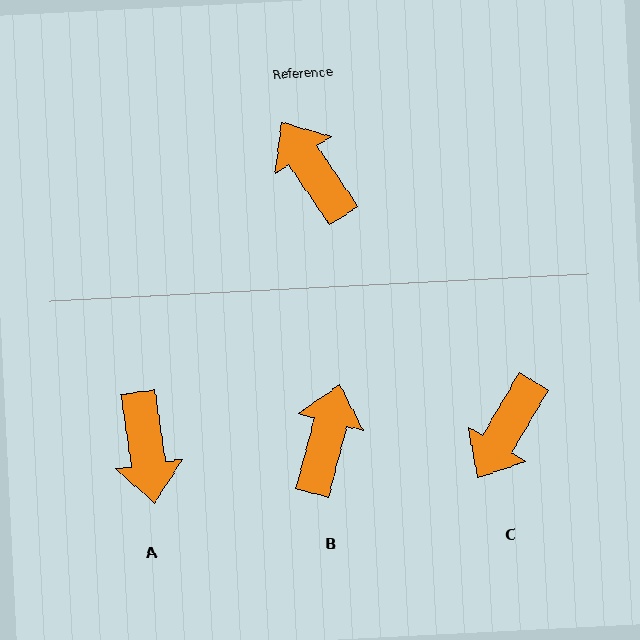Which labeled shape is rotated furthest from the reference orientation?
A, about 155 degrees away.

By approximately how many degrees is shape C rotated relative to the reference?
Approximately 116 degrees counter-clockwise.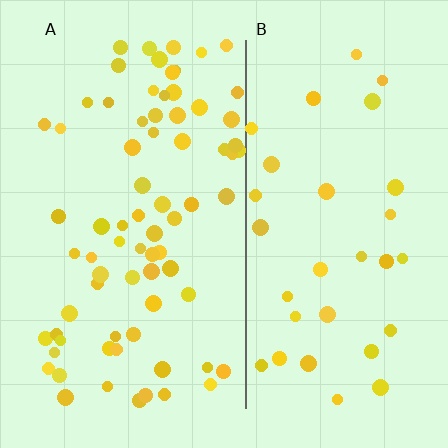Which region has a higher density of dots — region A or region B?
A (the left).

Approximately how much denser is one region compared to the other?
Approximately 2.3× — region A over region B.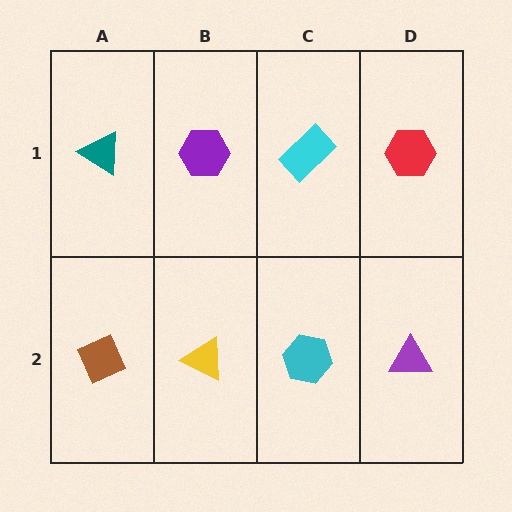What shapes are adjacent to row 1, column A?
A brown diamond (row 2, column A), a purple hexagon (row 1, column B).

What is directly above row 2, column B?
A purple hexagon.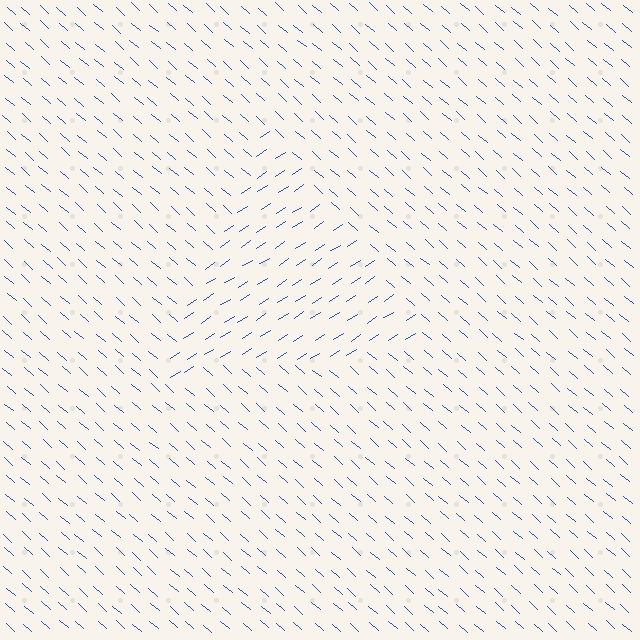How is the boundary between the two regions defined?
The boundary is defined purely by a change in line orientation (approximately 74 degrees difference). All lines are the same color and thickness.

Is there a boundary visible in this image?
Yes, there is a texture boundary formed by a change in line orientation.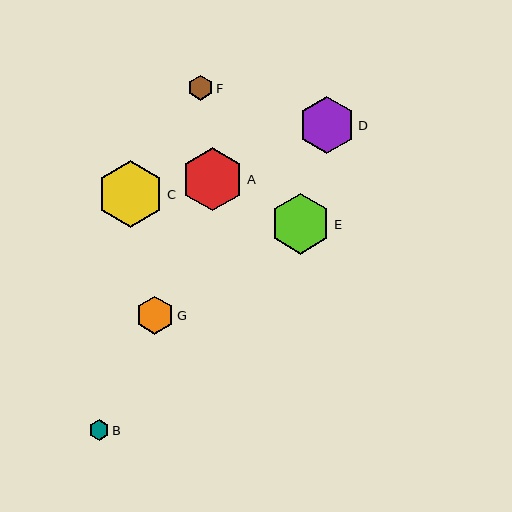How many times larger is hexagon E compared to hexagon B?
Hexagon E is approximately 2.9 times the size of hexagon B.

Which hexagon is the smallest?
Hexagon B is the smallest with a size of approximately 21 pixels.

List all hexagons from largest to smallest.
From largest to smallest: C, A, E, D, G, F, B.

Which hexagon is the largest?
Hexagon C is the largest with a size of approximately 67 pixels.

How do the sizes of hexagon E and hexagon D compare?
Hexagon E and hexagon D are approximately the same size.